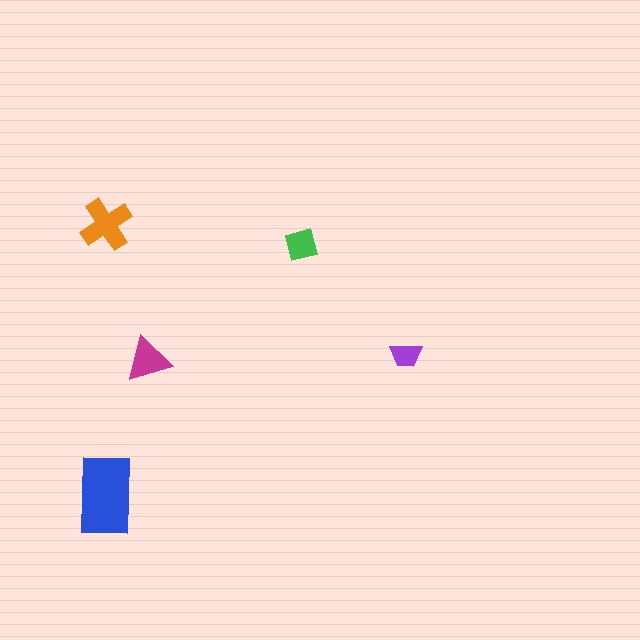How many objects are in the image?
There are 5 objects in the image.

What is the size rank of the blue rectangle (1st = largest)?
1st.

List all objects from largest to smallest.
The blue rectangle, the orange cross, the magenta triangle, the green square, the purple trapezoid.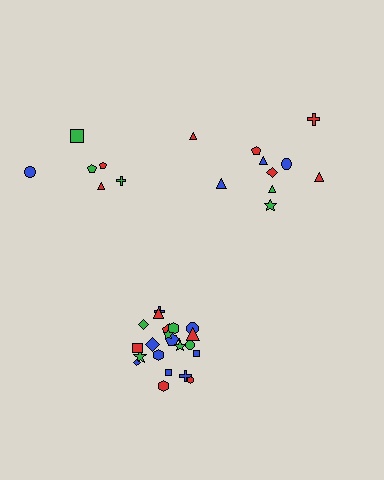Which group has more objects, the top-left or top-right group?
The top-right group.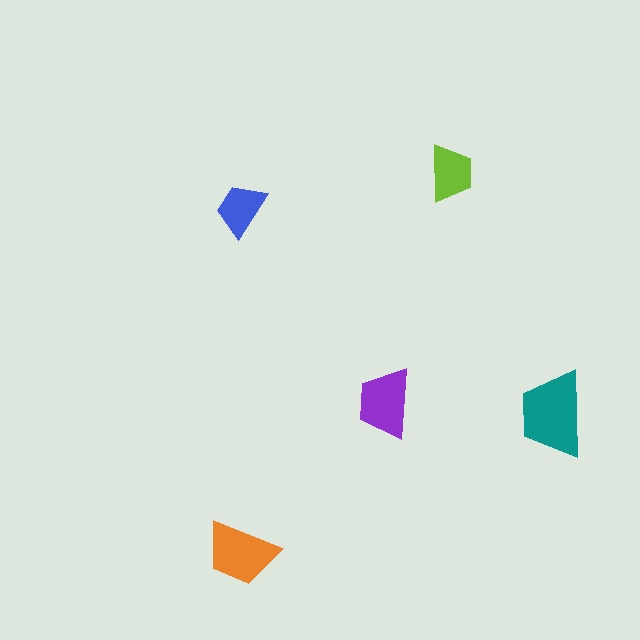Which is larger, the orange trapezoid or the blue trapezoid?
The orange one.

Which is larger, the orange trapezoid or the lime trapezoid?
The orange one.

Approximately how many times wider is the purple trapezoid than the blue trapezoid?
About 1.5 times wider.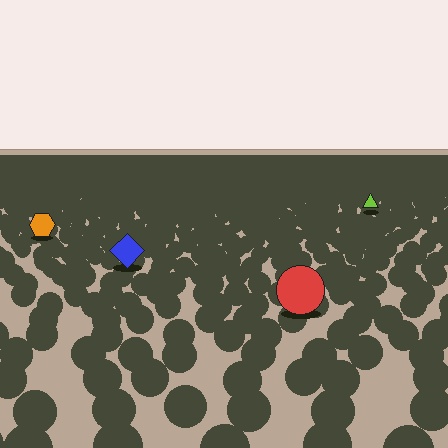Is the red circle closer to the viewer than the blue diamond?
Yes. The red circle is closer — you can tell from the texture gradient: the ground texture is coarser near it.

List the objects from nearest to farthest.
From nearest to farthest: the red circle, the blue diamond, the orange hexagon, the lime triangle.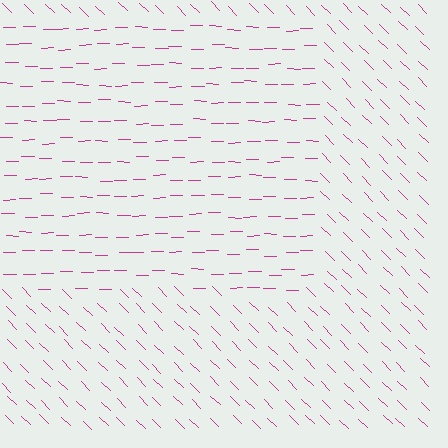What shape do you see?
I see a rectangle.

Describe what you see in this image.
The image is filled with small magenta line segments. A rectangle region in the image has lines oriented differently from the surrounding lines, creating a visible texture boundary.